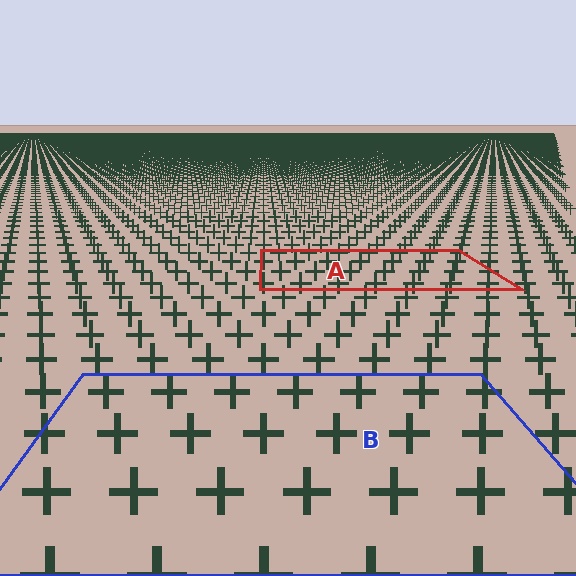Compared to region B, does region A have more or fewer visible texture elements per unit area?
Region A has more texture elements per unit area — they are packed more densely because it is farther away.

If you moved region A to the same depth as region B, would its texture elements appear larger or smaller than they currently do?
They would appear larger. At a closer depth, the same texture elements are projected at a bigger on-screen size.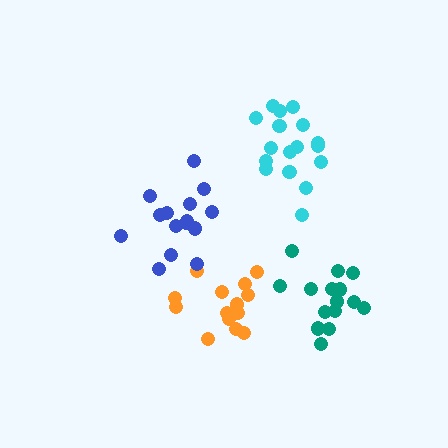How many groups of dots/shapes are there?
There are 4 groups.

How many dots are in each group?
Group 1: 14 dots, Group 2: 17 dots, Group 3: 15 dots, Group 4: 15 dots (61 total).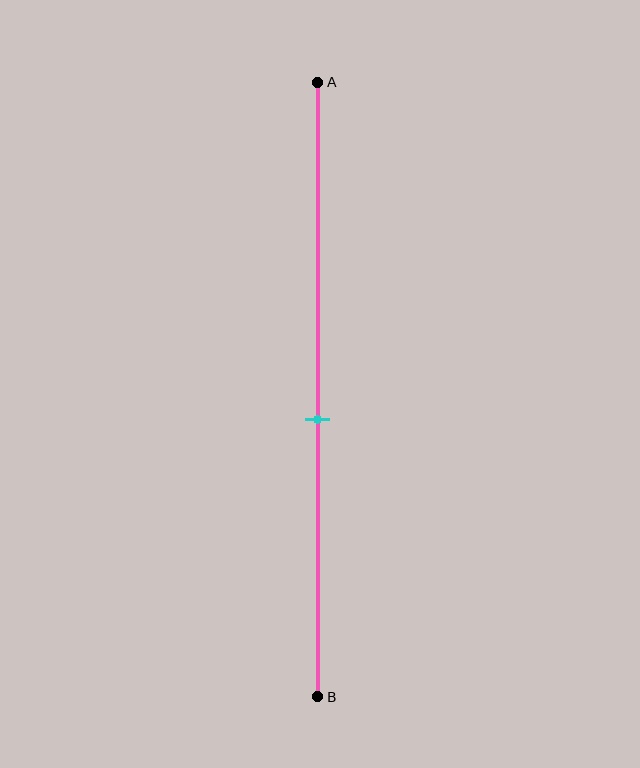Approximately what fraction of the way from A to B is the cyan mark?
The cyan mark is approximately 55% of the way from A to B.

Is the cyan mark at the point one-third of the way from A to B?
No, the mark is at about 55% from A, not at the 33% one-third point.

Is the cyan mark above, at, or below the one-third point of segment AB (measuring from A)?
The cyan mark is below the one-third point of segment AB.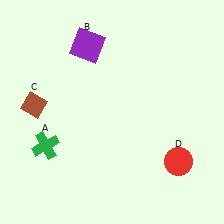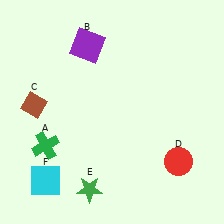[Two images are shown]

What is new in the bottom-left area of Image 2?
A green star (E) was added in the bottom-left area of Image 2.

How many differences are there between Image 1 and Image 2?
There are 2 differences between the two images.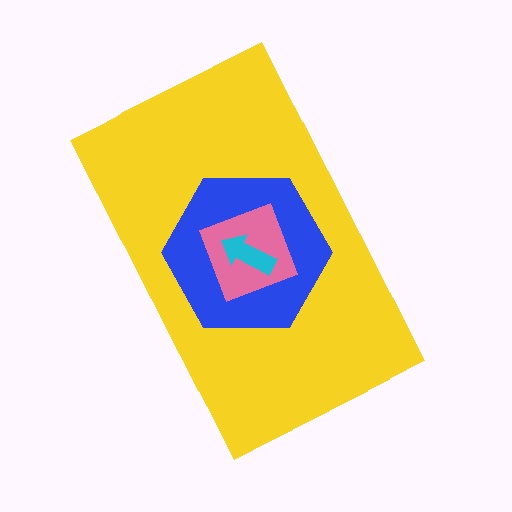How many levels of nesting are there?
4.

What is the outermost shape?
The yellow rectangle.